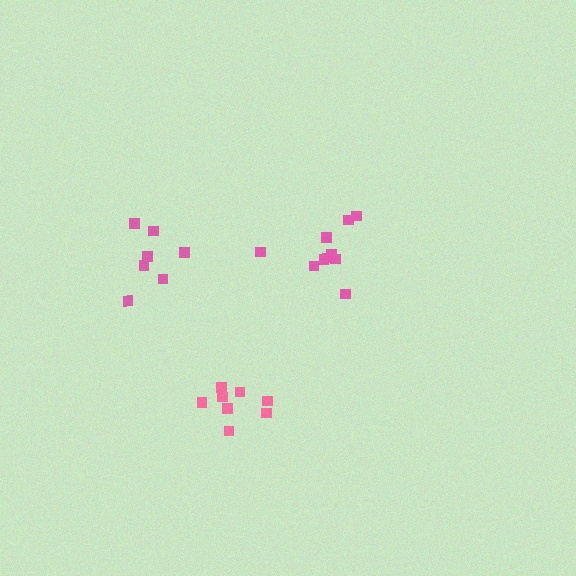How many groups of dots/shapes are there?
There are 3 groups.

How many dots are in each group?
Group 1: 8 dots, Group 2: 10 dots, Group 3: 7 dots (25 total).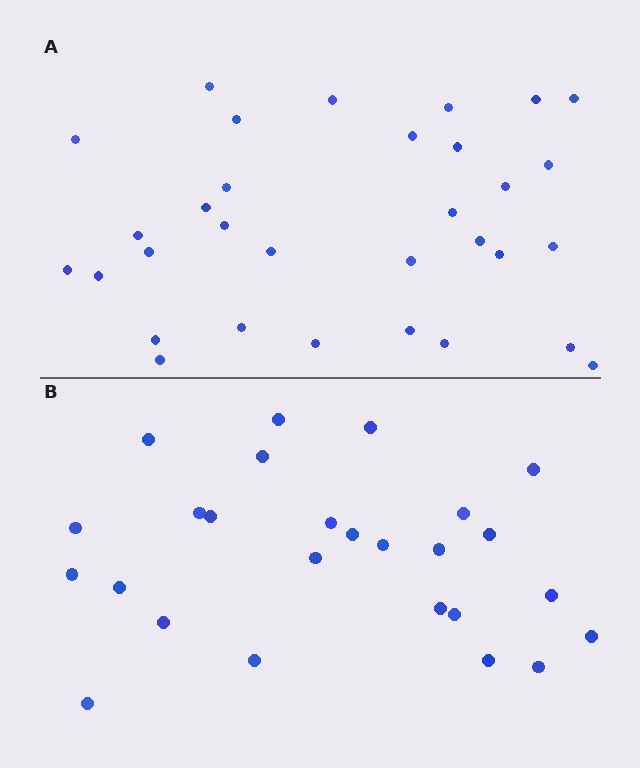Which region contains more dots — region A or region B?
Region A (the top region) has more dots.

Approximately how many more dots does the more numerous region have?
Region A has about 6 more dots than region B.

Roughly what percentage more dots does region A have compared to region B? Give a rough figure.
About 25% more.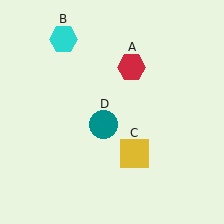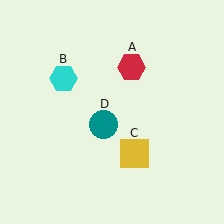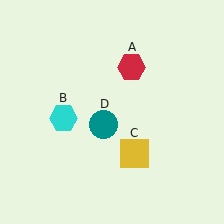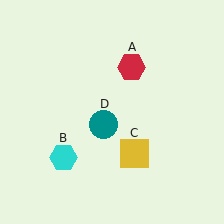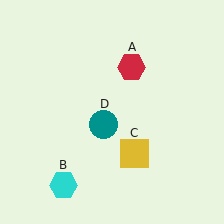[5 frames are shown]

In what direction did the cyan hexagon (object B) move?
The cyan hexagon (object B) moved down.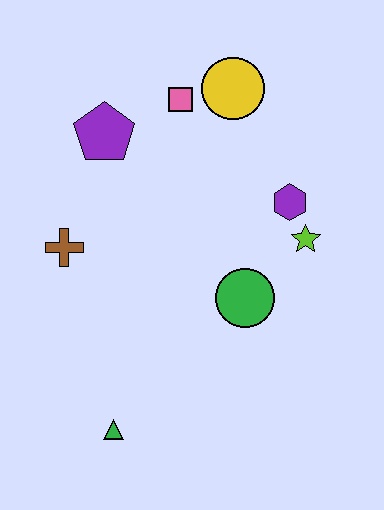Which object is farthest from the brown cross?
The lime star is farthest from the brown cross.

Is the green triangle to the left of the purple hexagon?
Yes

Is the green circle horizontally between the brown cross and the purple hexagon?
Yes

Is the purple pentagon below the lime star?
No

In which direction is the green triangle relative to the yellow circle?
The green triangle is below the yellow circle.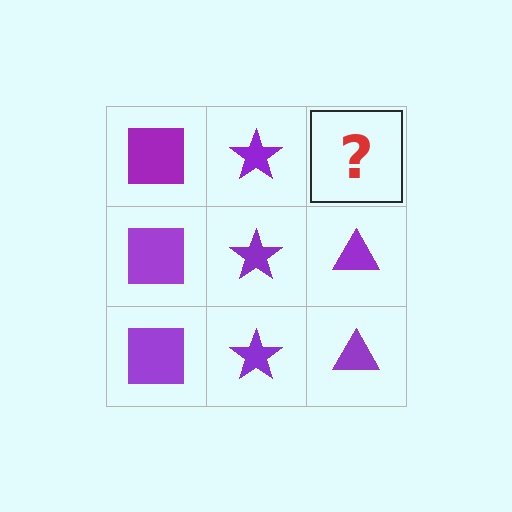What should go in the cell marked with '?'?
The missing cell should contain a purple triangle.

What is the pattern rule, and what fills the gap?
The rule is that each column has a consistent shape. The gap should be filled with a purple triangle.